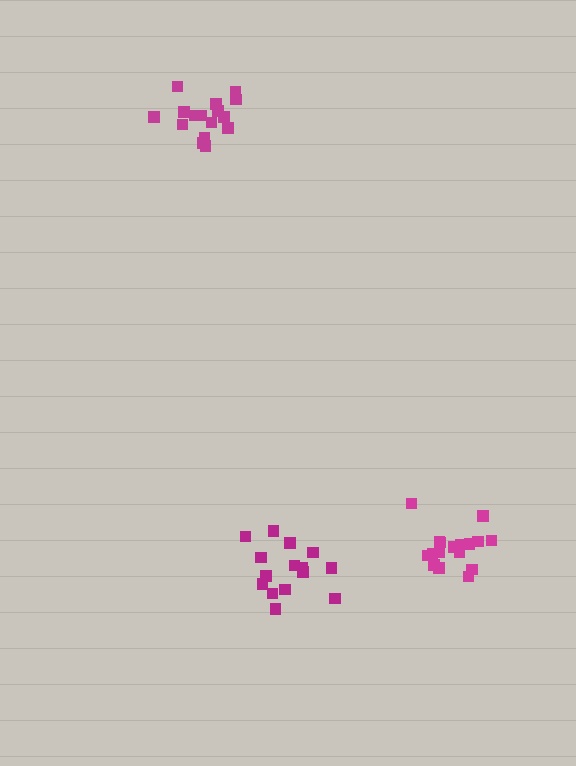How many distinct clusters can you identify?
There are 3 distinct clusters.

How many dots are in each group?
Group 1: 17 dots, Group 2: 15 dots, Group 3: 17 dots (49 total).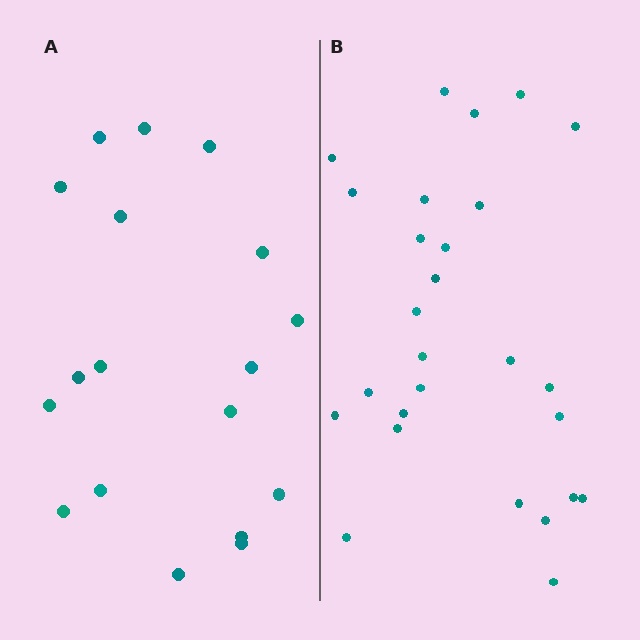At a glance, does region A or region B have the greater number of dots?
Region B (the right region) has more dots.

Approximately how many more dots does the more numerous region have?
Region B has roughly 8 or so more dots than region A.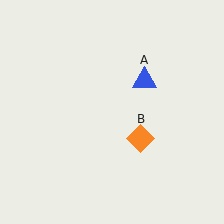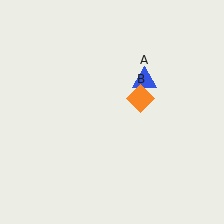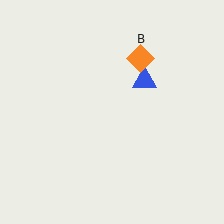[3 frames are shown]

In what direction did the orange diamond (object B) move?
The orange diamond (object B) moved up.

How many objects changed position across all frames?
1 object changed position: orange diamond (object B).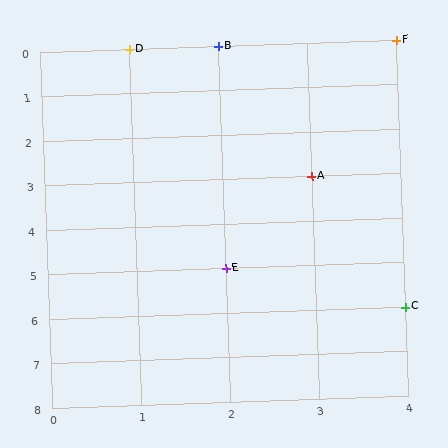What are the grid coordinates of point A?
Point A is at grid coordinates (3, 3).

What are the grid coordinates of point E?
Point E is at grid coordinates (2, 5).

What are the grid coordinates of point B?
Point B is at grid coordinates (2, 0).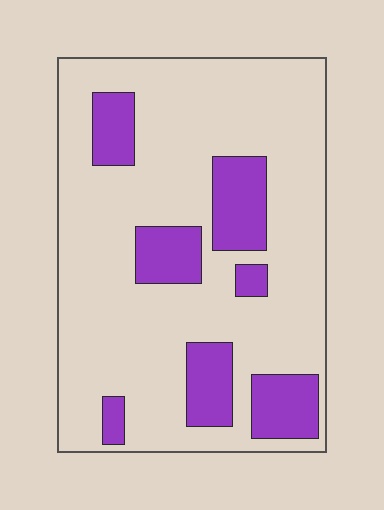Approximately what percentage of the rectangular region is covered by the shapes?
Approximately 20%.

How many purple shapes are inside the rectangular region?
7.